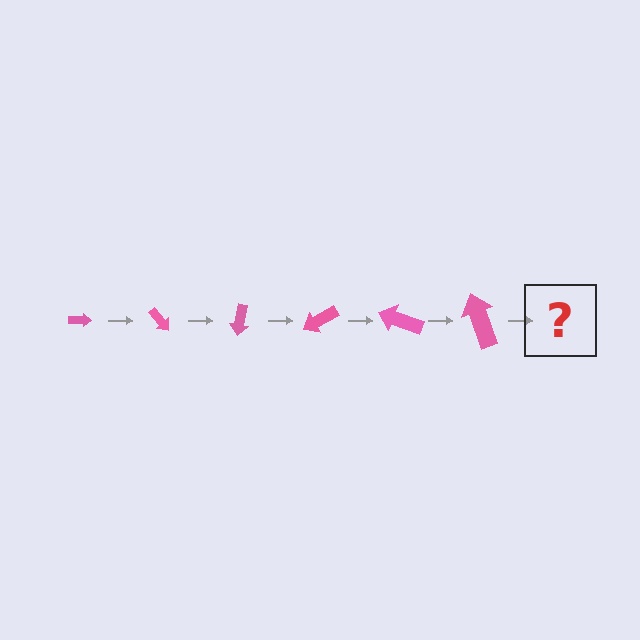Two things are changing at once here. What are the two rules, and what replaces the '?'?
The two rules are that the arrow grows larger each step and it rotates 50 degrees each step. The '?' should be an arrow, larger than the previous one and rotated 300 degrees from the start.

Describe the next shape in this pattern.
It should be an arrow, larger than the previous one and rotated 300 degrees from the start.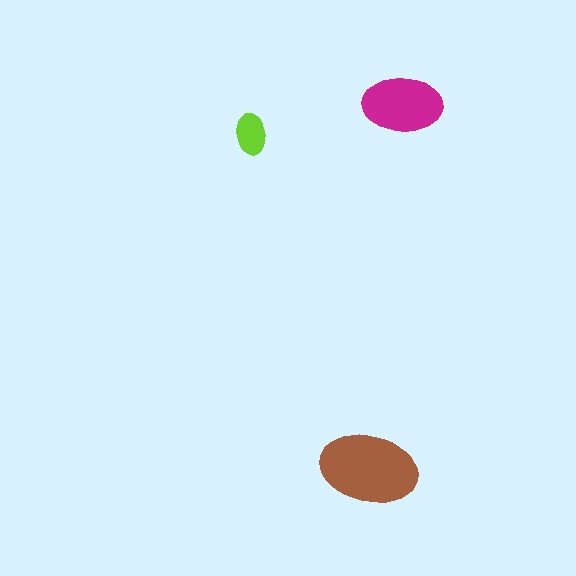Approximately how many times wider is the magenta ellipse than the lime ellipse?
About 2 times wider.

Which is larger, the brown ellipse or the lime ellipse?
The brown one.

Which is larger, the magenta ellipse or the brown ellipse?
The brown one.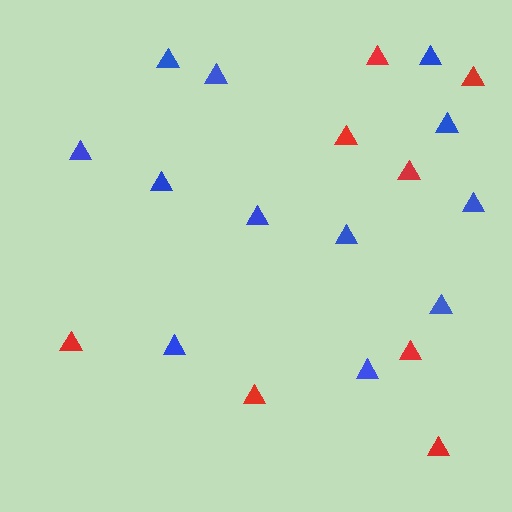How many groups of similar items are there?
There are 2 groups: one group of red triangles (8) and one group of blue triangles (12).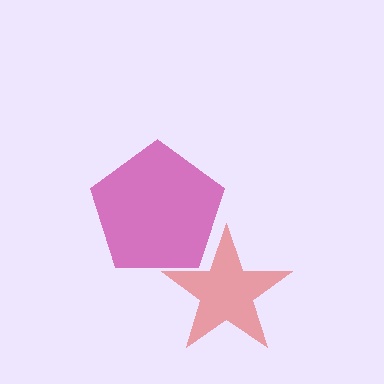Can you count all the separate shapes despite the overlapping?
Yes, there are 2 separate shapes.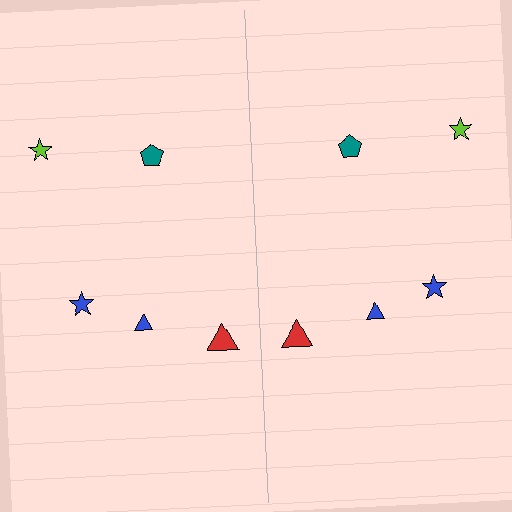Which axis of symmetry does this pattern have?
The pattern has a vertical axis of symmetry running through the center of the image.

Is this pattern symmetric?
Yes, this pattern has bilateral (reflection) symmetry.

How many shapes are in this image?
There are 10 shapes in this image.